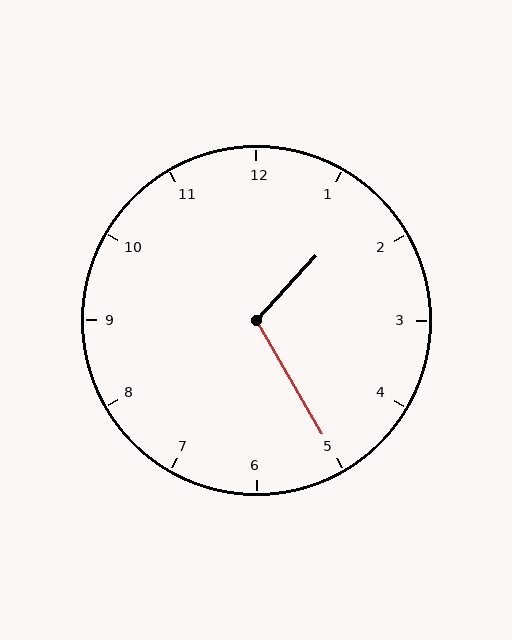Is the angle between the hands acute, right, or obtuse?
It is obtuse.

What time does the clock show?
1:25.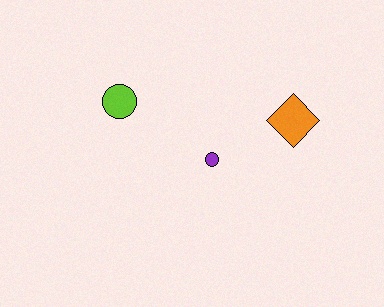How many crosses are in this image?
There are no crosses.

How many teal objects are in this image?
There are no teal objects.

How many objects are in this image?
There are 3 objects.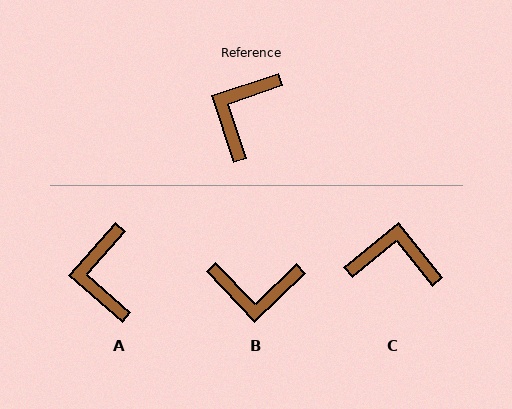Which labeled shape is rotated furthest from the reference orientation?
B, about 115 degrees away.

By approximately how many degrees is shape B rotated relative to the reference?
Approximately 115 degrees counter-clockwise.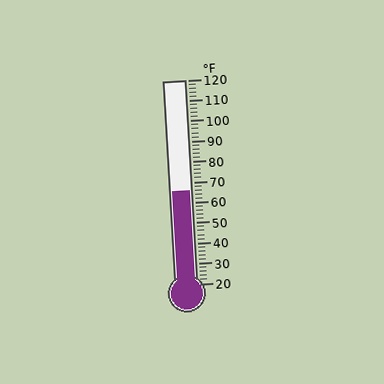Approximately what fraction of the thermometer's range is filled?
The thermometer is filled to approximately 45% of its range.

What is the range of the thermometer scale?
The thermometer scale ranges from 20°F to 120°F.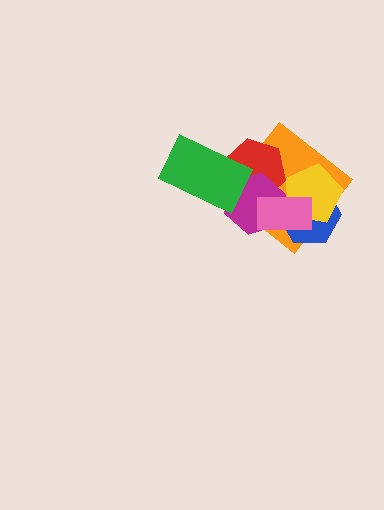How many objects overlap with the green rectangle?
2 objects overlap with the green rectangle.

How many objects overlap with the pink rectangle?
5 objects overlap with the pink rectangle.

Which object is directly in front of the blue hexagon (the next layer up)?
The yellow pentagon is directly in front of the blue hexagon.